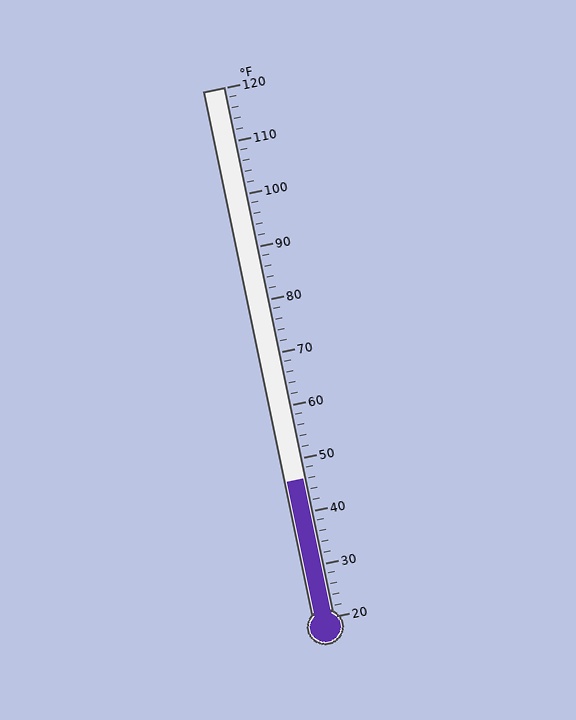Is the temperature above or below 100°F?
The temperature is below 100°F.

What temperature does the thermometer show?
The thermometer shows approximately 46°F.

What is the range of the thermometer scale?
The thermometer scale ranges from 20°F to 120°F.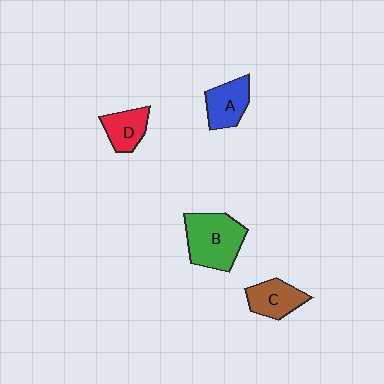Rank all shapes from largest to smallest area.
From largest to smallest: B (green), A (blue), C (brown), D (red).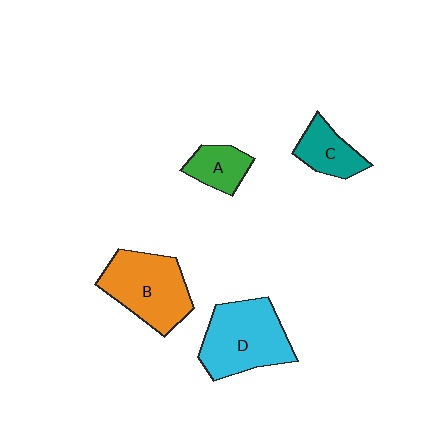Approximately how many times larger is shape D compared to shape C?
Approximately 2.1 times.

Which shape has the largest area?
Shape D (cyan).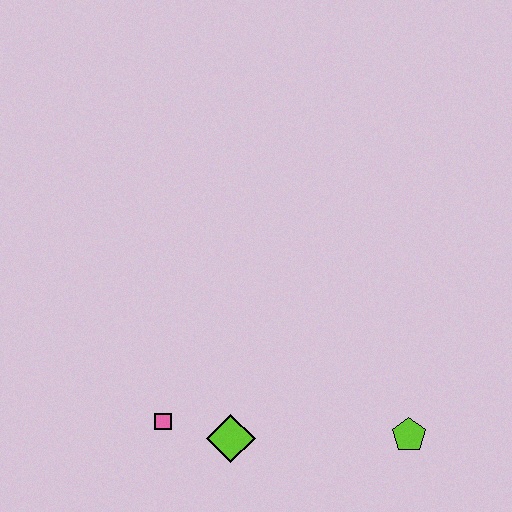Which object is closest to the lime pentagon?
The lime diamond is closest to the lime pentagon.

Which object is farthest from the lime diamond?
The lime pentagon is farthest from the lime diamond.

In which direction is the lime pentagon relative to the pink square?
The lime pentagon is to the right of the pink square.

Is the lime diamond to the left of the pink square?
No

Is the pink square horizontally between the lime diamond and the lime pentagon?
No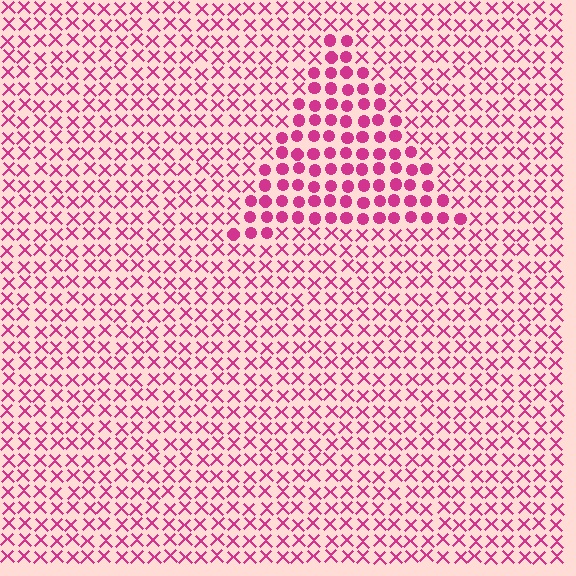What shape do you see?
I see a triangle.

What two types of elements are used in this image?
The image uses circles inside the triangle region and X marks outside it.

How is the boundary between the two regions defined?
The boundary is defined by a change in element shape: circles inside vs. X marks outside. All elements share the same color and spacing.